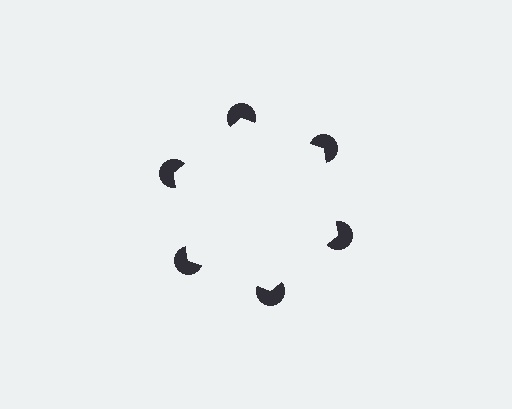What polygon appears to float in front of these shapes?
An illusory hexagon — its edges are inferred from the aligned wedge cuts in the pac-man discs, not physically drawn.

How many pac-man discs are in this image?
There are 6 — one at each vertex of the illusory hexagon.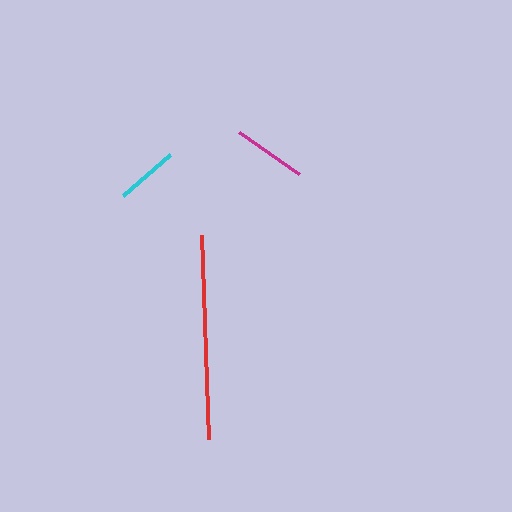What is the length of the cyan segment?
The cyan segment is approximately 62 pixels long.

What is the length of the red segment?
The red segment is approximately 205 pixels long.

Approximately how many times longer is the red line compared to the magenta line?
The red line is approximately 2.8 times the length of the magenta line.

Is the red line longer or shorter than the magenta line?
The red line is longer than the magenta line.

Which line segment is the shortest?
The cyan line is the shortest at approximately 62 pixels.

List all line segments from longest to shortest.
From longest to shortest: red, magenta, cyan.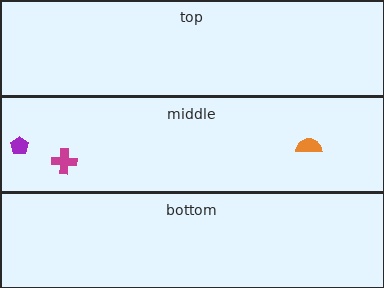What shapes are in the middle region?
The orange semicircle, the purple pentagon, the magenta cross.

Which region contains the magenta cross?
The middle region.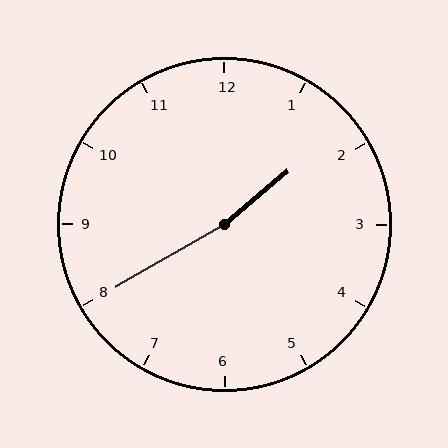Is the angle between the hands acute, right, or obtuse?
It is obtuse.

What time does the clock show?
1:40.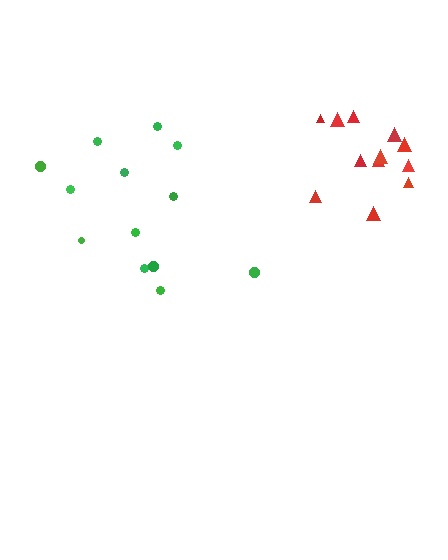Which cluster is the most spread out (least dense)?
Green.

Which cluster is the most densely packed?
Red.